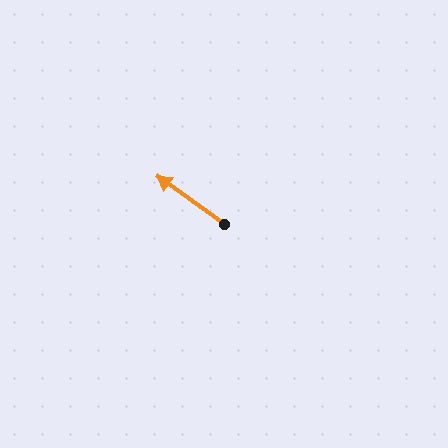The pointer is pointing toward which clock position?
Roughly 10 o'clock.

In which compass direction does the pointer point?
Northwest.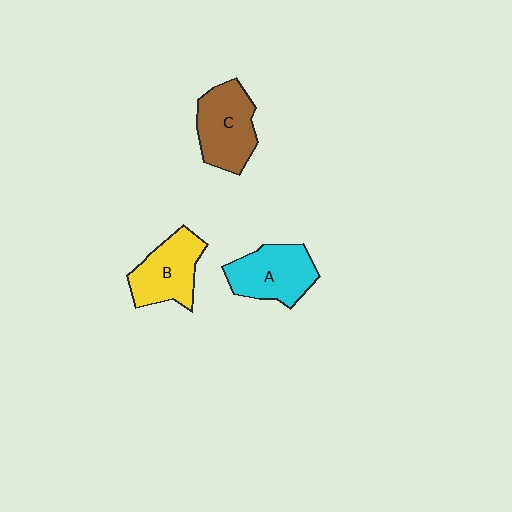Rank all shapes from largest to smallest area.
From largest to smallest: C (brown), A (cyan), B (yellow).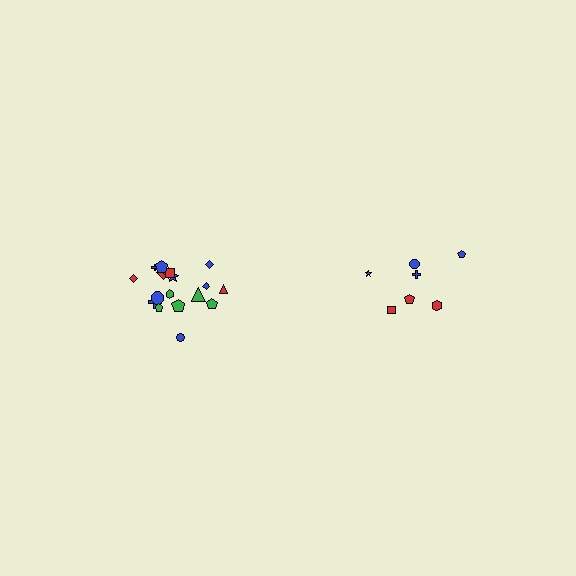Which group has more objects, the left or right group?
The left group.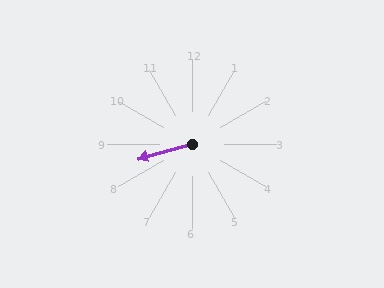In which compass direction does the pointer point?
West.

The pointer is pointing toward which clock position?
Roughly 8 o'clock.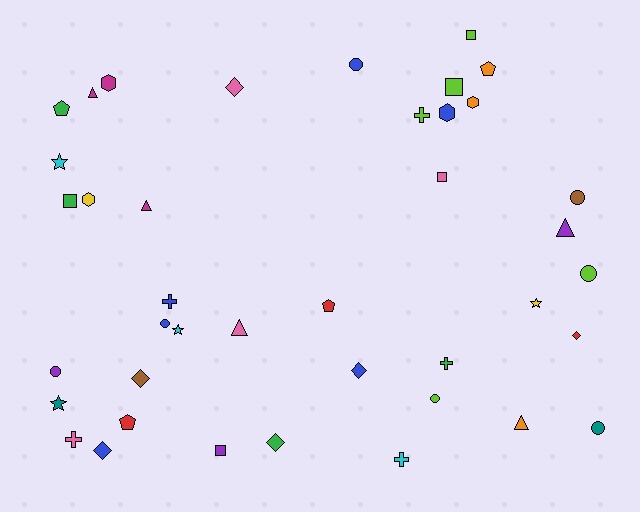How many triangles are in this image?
There are 5 triangles.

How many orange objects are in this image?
There are 3 orange objects.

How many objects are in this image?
There are 40 objects.